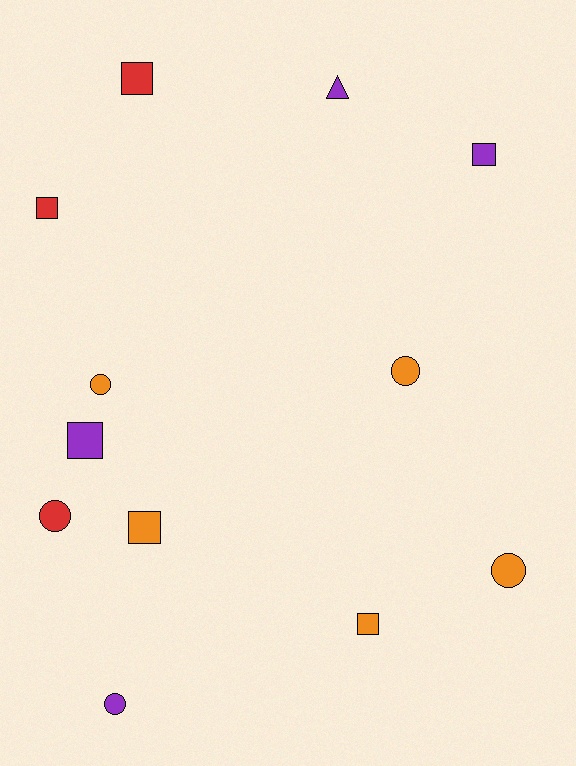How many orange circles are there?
There are 3 orange circles.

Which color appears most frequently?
Orange, with 5 objects.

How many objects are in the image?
There are 12 objects.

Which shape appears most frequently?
Square, with 6 objects.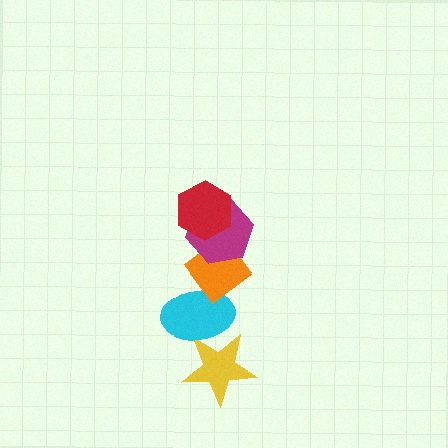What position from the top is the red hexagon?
The red hexagon is 1st from the top.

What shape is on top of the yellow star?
The cyan ellipse is on top of the yellow star.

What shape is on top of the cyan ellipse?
The orange diamond is on top of the cyan ellipse.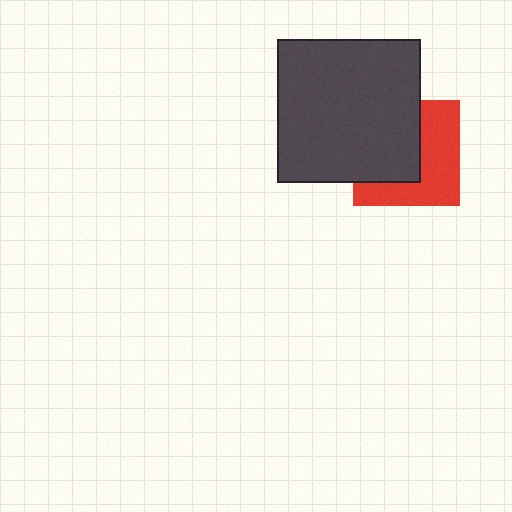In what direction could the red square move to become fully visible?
The red square could move toward the lower-right. That would shift it out from behind the dark gray square entirely.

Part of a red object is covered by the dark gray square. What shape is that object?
It is a square.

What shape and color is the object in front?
The object in front is a dark gray square.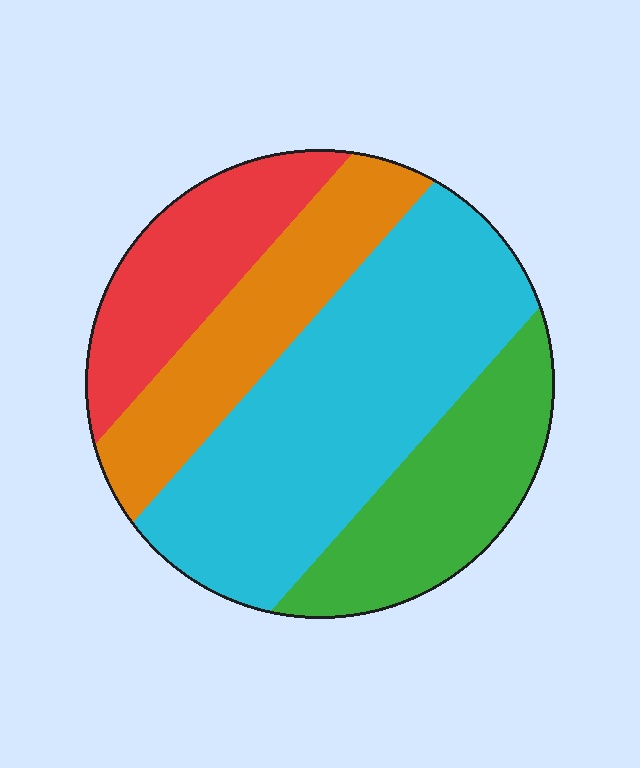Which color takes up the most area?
Cyan, at roughly 45%.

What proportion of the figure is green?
Green covers 20% of the figure.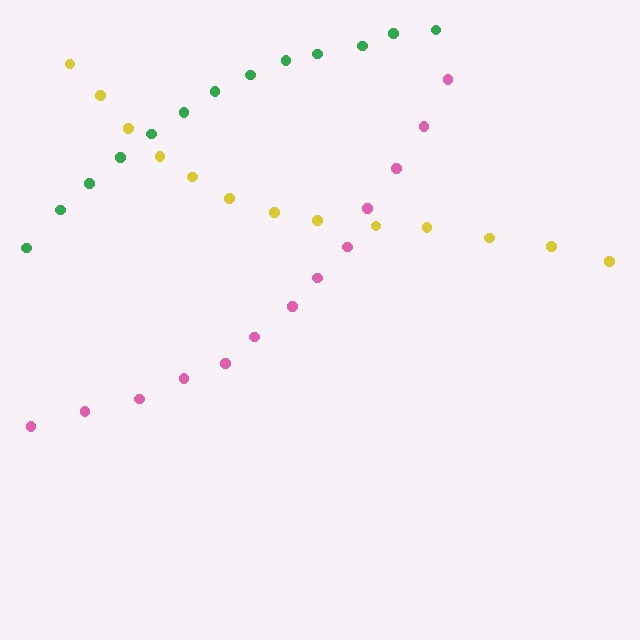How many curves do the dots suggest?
There are 3 distinct paths.